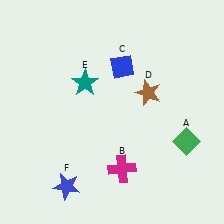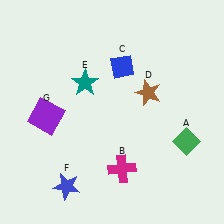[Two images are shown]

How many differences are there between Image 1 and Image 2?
There is 1 difference between the two images.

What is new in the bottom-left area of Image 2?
A purple square (G) was added in the bottom-left area of Image 2.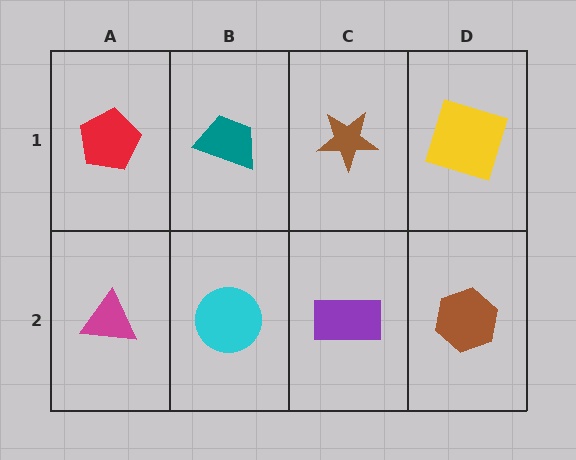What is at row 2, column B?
A cyan circle.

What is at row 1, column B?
A teal trapezoid.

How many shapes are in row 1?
4 shapes.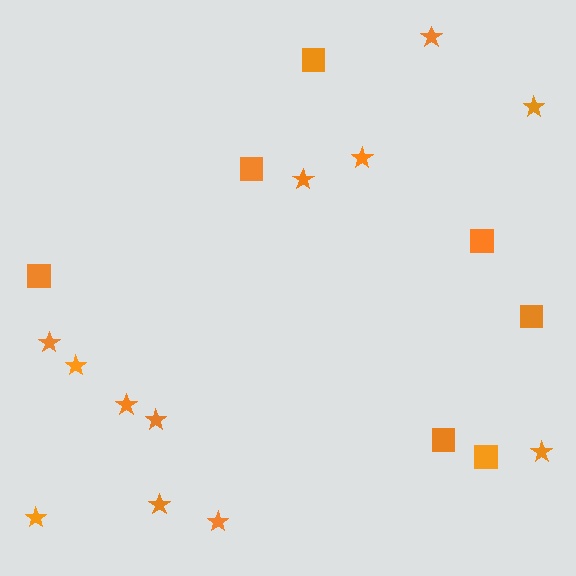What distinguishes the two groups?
There are 2 groups: one group of stars (12) and one group of squares (7).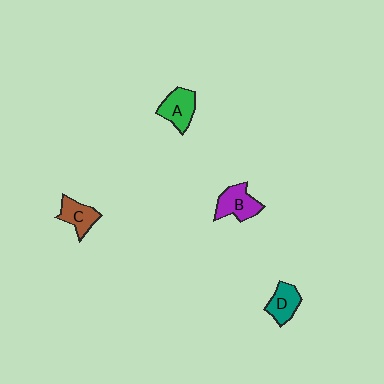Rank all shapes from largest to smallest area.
From largest to smallest: B (purple), A (green), D (teal), C (brown).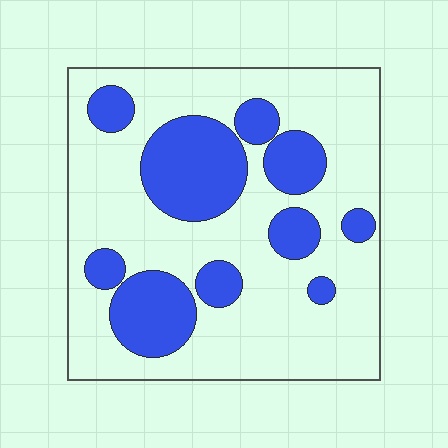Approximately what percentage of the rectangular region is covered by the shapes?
Approximately 30%.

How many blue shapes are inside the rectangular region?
10.